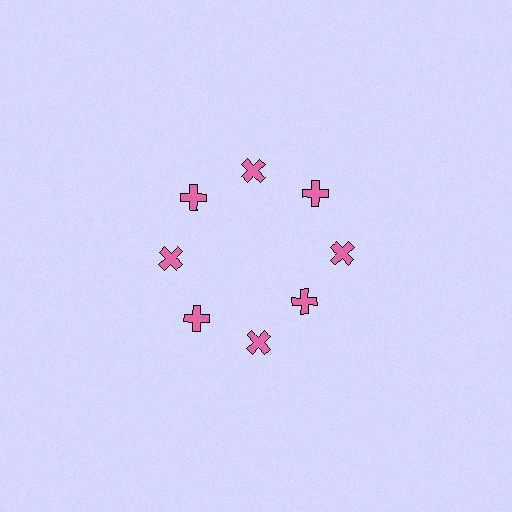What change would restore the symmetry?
The symmetry would be restored by moving it outward, back onto the ring so that all 8 crosses sit at equal angles and equal distance from the center.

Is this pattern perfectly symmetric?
No. The 8 pink crosses are arranged in a ring, but one element near the 4 o'clock position is pulled inward toward the center, breaking the 8-fold rotational symmetry.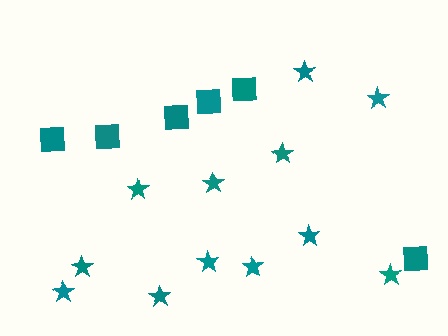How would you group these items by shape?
There are 2 groups: one group of stars (12) and one group of squares (6).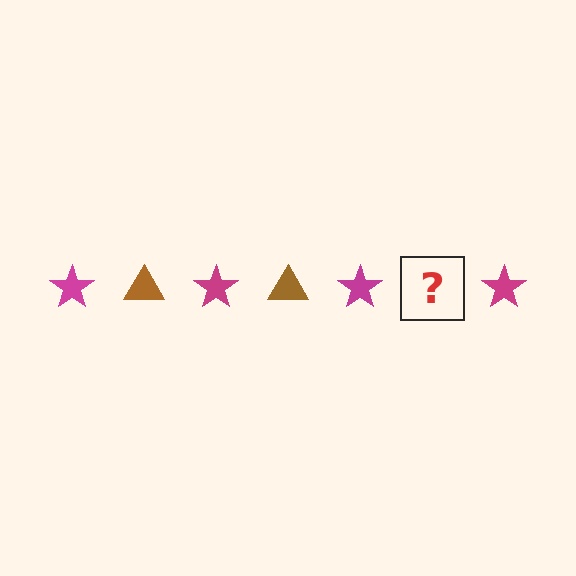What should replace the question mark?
The question mark should be replaced with a brown triangle.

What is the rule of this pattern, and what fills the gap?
The rule is that the pattern alternates between magenta star and brown triangle. The gap should be filled with a brown triangle.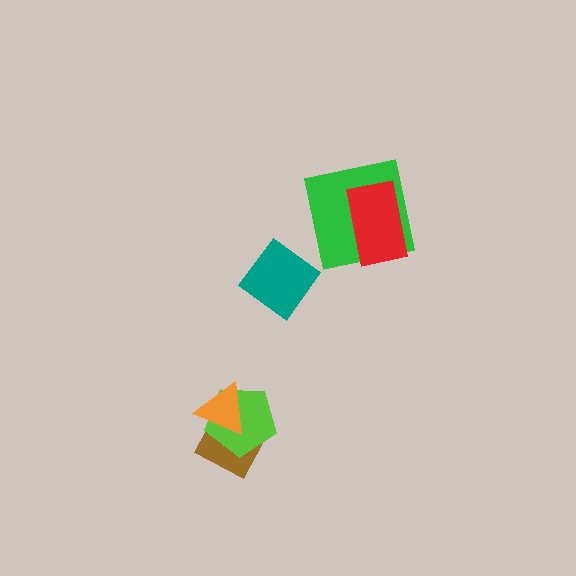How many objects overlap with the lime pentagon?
2 objects overlap with the lime pentagon.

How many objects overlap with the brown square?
2 objects overlap with the brown square.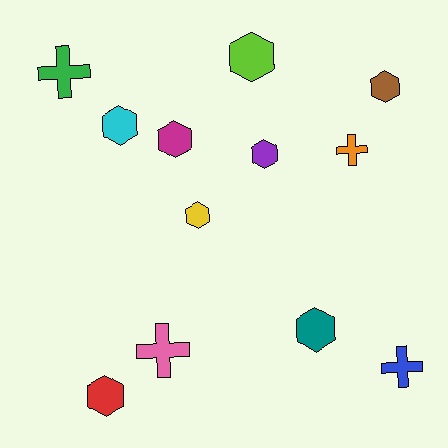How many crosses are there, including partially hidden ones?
There are 4 crosses.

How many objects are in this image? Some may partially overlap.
There are 12 objects.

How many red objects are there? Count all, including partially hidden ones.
There is 1 red object.